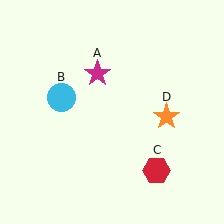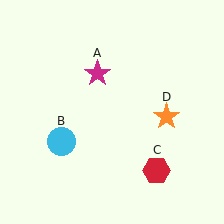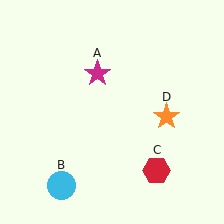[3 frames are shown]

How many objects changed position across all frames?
1 object changed position: cyan circle (object B).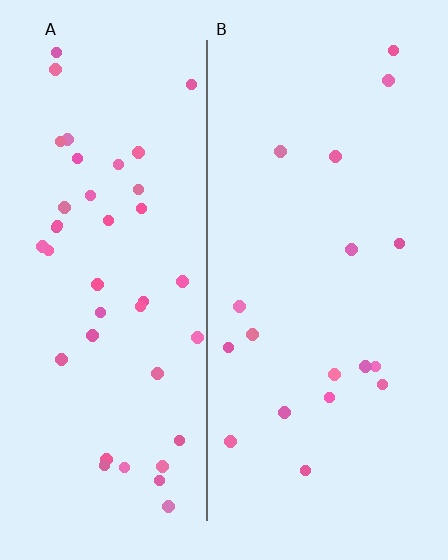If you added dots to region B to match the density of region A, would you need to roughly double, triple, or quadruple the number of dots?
Approximately double.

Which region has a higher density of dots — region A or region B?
A (the left).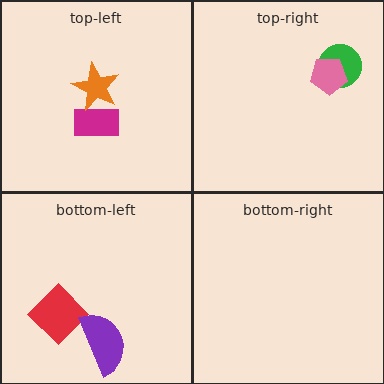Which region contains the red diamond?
The bottom-left region.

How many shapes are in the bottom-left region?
2.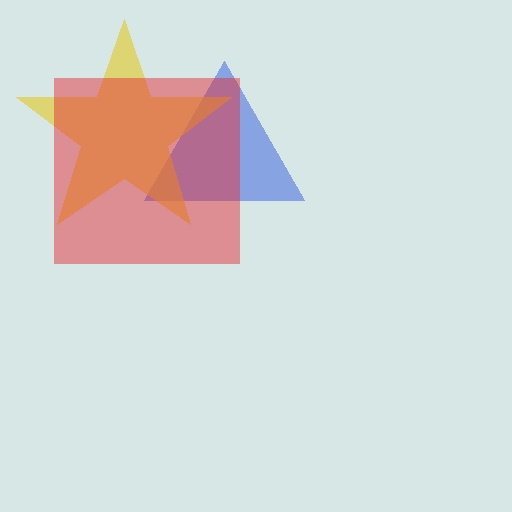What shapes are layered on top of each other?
The layered shapes are: a blue triangle, a yellow star, a red square.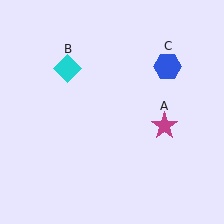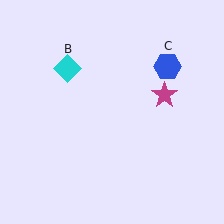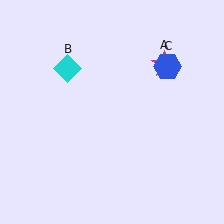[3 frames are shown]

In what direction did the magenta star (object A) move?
The magenta star (object A) moved up.